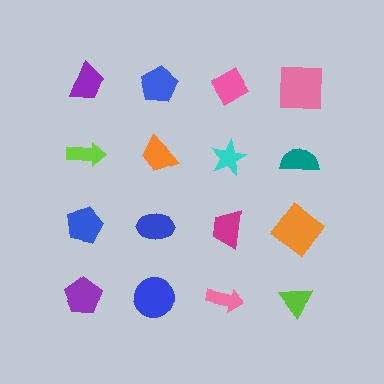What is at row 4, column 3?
A pink arrow.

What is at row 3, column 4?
An orange diamond.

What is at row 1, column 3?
A pink diamond.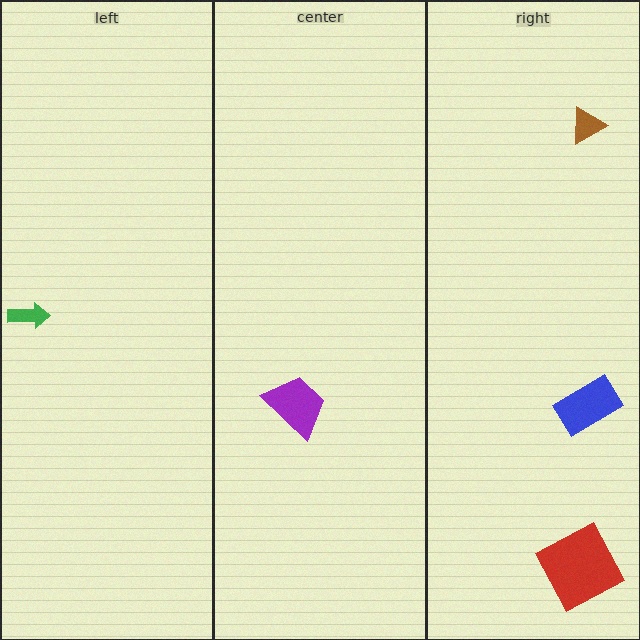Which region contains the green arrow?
The left region.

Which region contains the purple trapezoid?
The center region.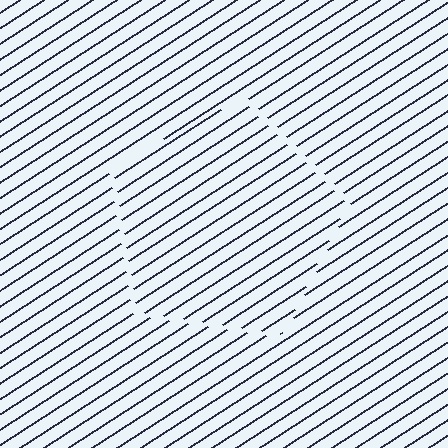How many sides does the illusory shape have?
5 sides — the line-ends trace a pentagon.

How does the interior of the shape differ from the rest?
The interior of the shape contains the same grating, shifted by half a period — the contour is defined by the phase discontinuity where line-ends from the inner and outer gratings abut.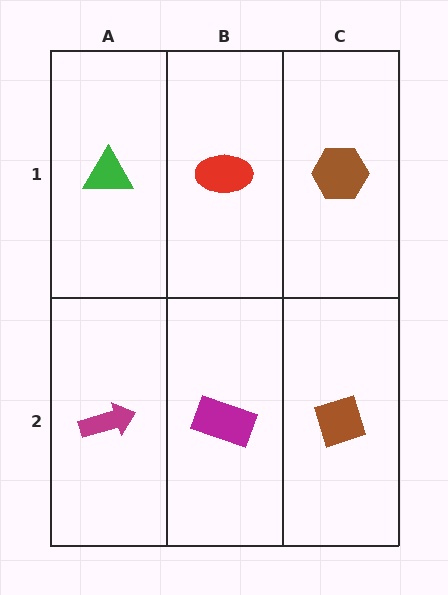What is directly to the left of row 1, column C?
A red ellipse.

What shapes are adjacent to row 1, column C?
A brown diamond (row 2, column C), a red ellipse (row 1, column B).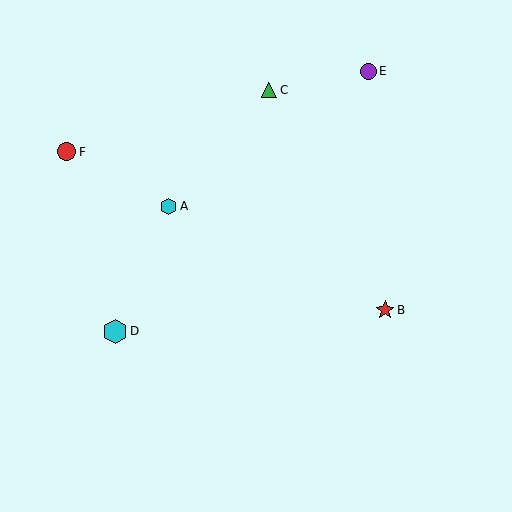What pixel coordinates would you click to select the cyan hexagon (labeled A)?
Click at (169, 206) to select the cyan hexagon A.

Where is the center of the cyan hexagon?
The center of the cyan hexagon is at (169, 206).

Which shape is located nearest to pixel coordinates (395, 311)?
The red star (labeled B) at (385, 310) is nearest to that location.